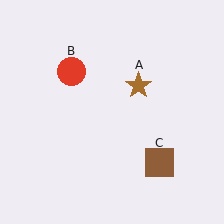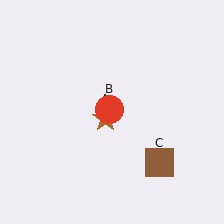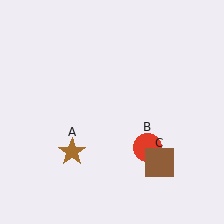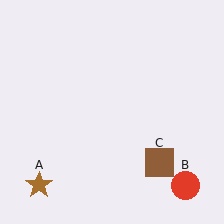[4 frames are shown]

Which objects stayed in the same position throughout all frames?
Brown square (object C) remained stationary.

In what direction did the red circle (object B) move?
The red circle (object B) moved down and to the right.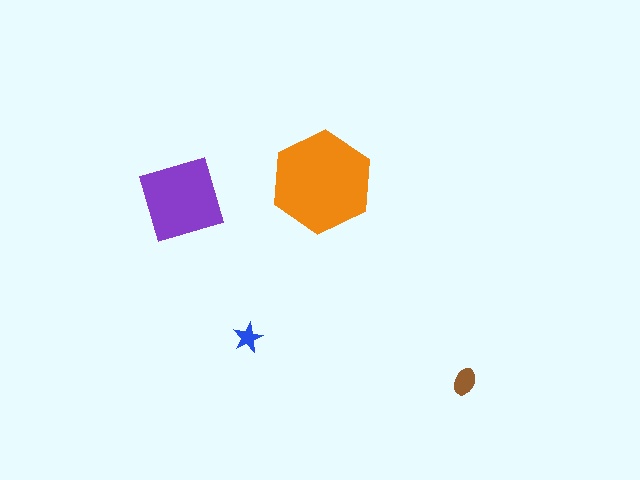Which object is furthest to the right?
The brown ellipse is rightmost.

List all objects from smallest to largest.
The blue star, the brown ellipse, the purple diamond, the orange hexagon.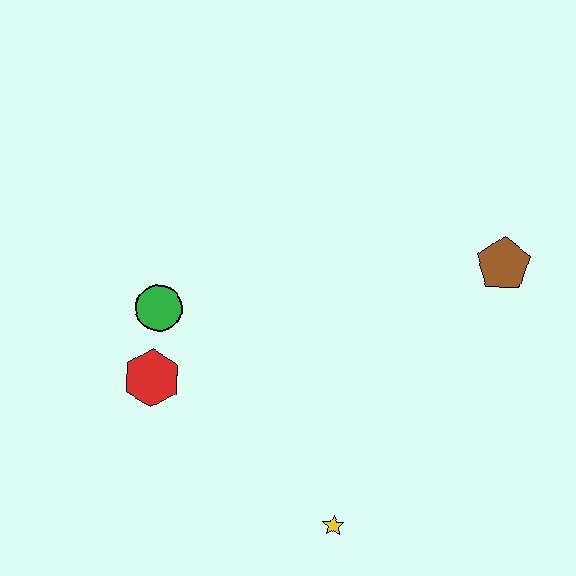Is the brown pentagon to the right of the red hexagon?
Yes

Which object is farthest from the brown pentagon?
The red hexagon is farthest from the brown pentagon.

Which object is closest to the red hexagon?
The green circle is closest to the red hexagon.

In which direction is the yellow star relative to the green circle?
The yellow star is below the green circle.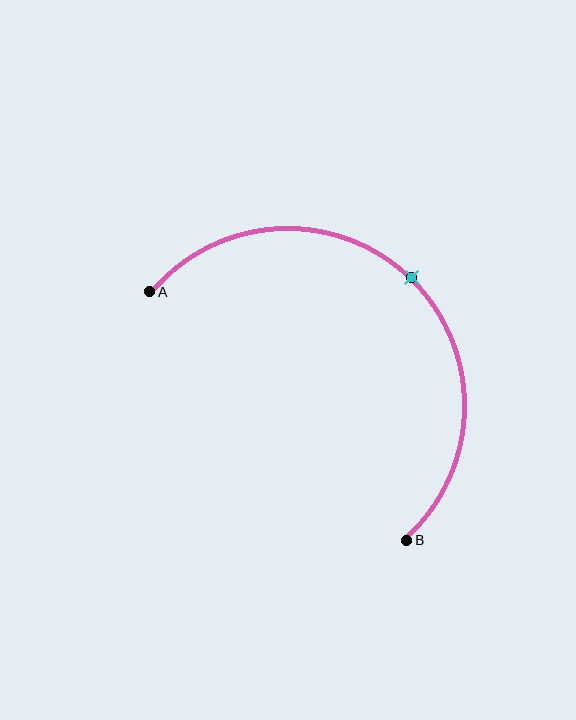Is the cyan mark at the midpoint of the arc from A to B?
Yes. The cyan mark lies on the arc at equal arc-length from both A and B — it is the arc midpoint.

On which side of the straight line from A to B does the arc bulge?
The arc bulges above and to the right of the straight line connecting A and B.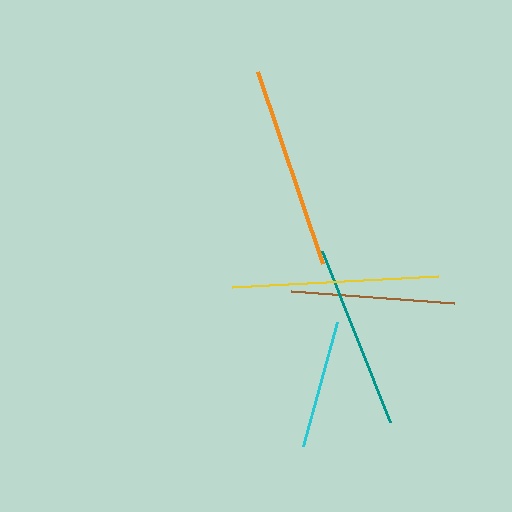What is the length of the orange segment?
The orange segment is approximately 202 pixels long.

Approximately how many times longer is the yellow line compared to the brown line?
The yellow line is approximately 1.3 times the length of the brown line.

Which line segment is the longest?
The yellow line is the longest at approximately 207 pixels.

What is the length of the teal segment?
The teal segment is approximately 184 pixels long.